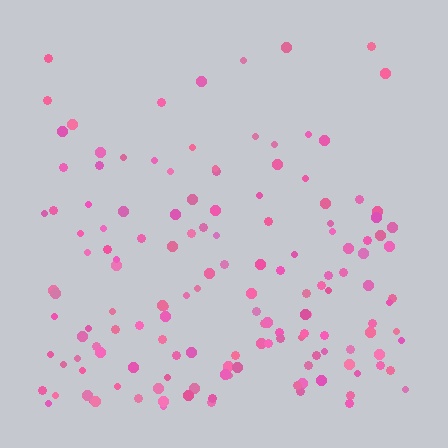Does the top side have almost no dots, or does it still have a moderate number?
Still a moderate number, just noticeably fewer than the bottom.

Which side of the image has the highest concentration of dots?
The bottom.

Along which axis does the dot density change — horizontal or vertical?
Vertical.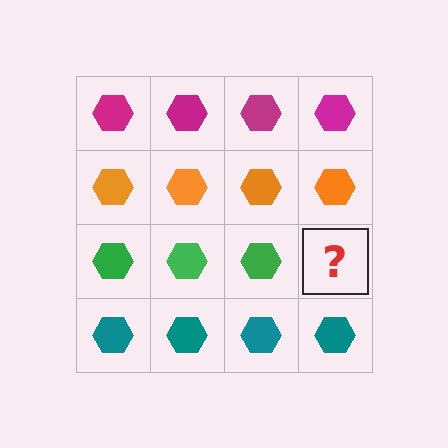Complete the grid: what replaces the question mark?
The question mark should be replaced with a green hexagon.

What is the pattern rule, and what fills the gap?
The rule is that each row has a consistent color. The gap should be filled with a green hexagon.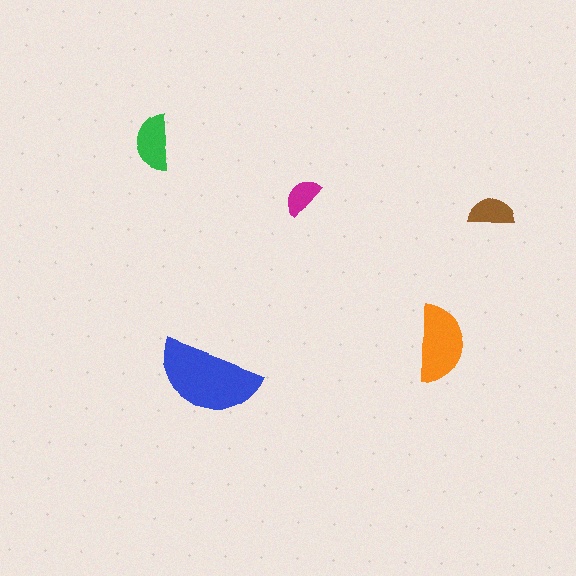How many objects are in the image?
There are 5 objects in the image.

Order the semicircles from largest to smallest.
the blue one, the orange one, the green one, the brown one, the magenta one.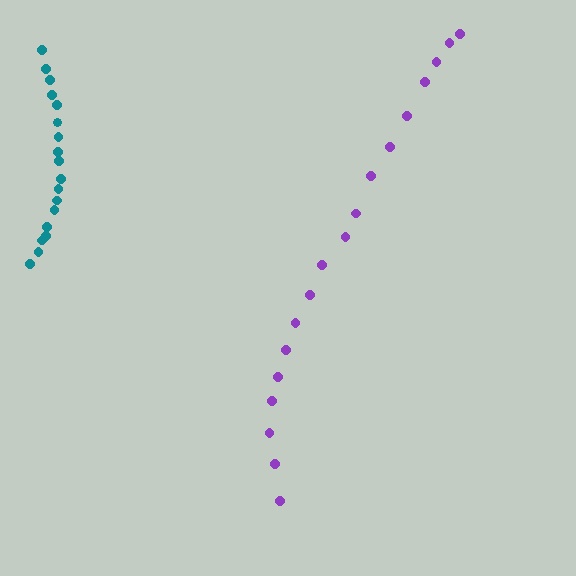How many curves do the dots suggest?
There are 2 distinct paths.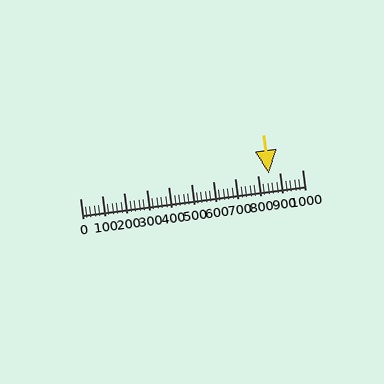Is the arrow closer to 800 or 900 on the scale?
The arrow is closer to 900.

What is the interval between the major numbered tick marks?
The major tick marks are spaced 100 units apart.